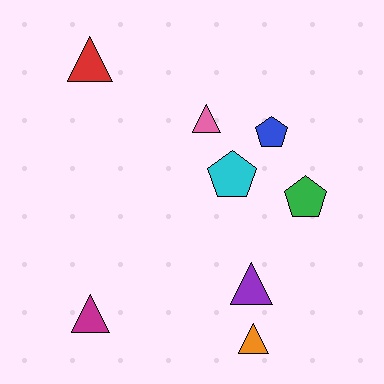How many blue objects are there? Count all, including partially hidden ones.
There is 1 blue object.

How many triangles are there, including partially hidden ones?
There are 5 triangles.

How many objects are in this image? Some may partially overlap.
There are 8 objects.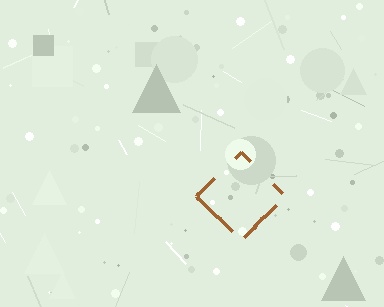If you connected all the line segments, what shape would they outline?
They would outline a diamond.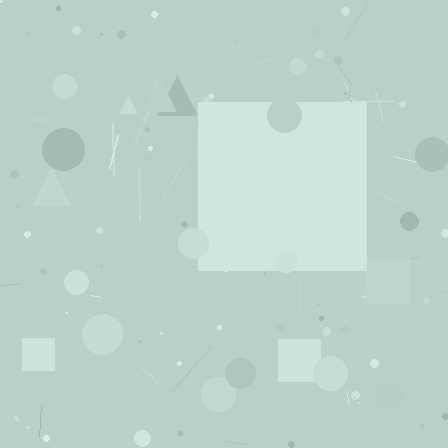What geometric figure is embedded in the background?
A square is embedded in the background.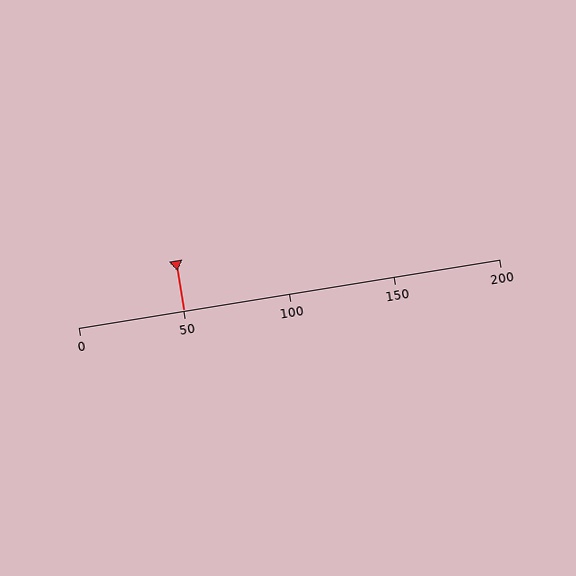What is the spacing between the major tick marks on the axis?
The major ticks are spaced 50 apart.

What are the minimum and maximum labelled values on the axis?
The axis runs from 0 to 200.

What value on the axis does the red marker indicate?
The marker indicates approximately 50.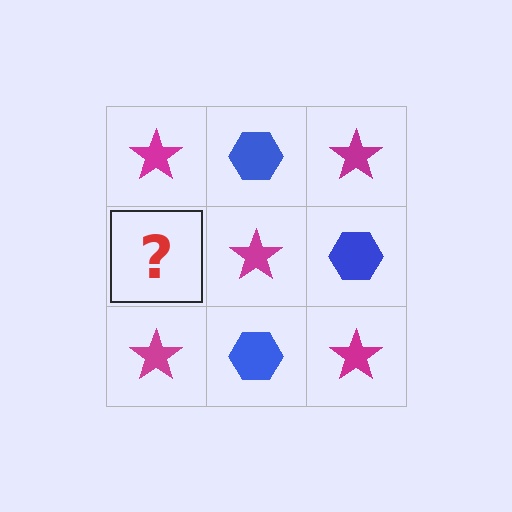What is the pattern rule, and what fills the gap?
The rule is that it alternates magenta star and blue hexagon in a checkerboard pattern. The gap should be filled with a blue hexagon.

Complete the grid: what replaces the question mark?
The question mark should be replaced with a blue hexagon.